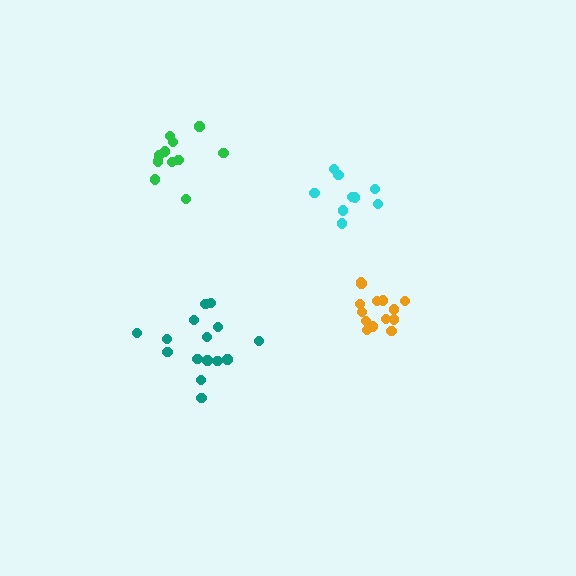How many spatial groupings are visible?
There are 4 spatial groupings.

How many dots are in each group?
Group 1: 15 dots, Group 2: 14 dots, Group 3: 9 dots, Group 4: 11 dots (49 total).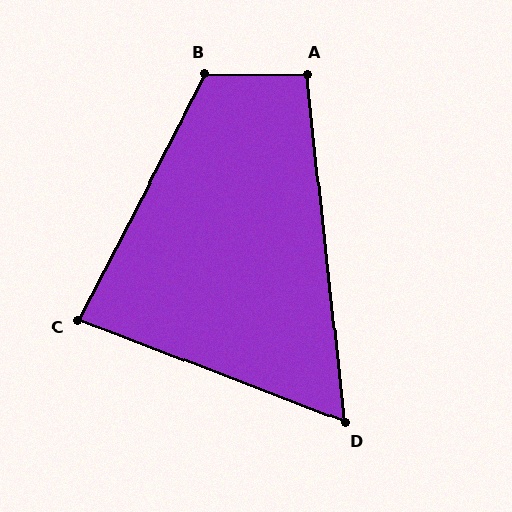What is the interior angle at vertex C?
Approximately 84 degrees (acute).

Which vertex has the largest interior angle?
B, at approximately 117 degrees.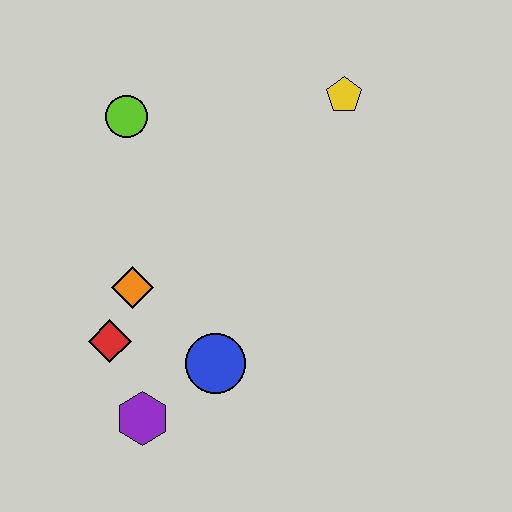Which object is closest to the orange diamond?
The red diamond is closest to the orange diamond.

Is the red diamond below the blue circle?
No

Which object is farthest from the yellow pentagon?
The purple hexagon is farthest from the yellow pentagon.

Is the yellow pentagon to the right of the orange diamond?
Yes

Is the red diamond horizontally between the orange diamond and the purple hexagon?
No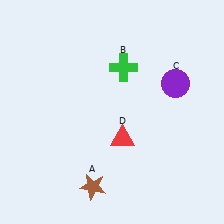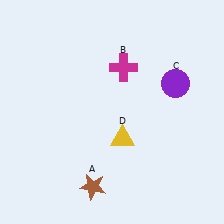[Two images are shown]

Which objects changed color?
B changed from green to magenta. D changed from red to yellow.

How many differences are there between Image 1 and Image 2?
There are 2 differences between the two images.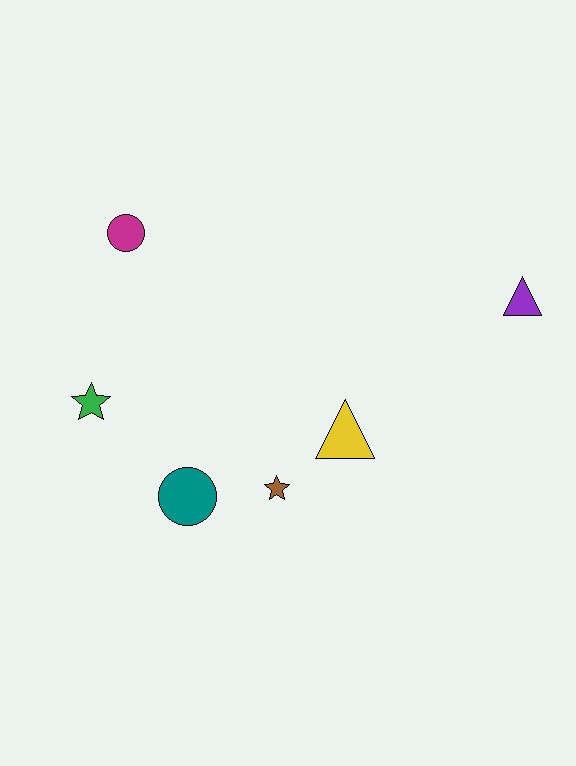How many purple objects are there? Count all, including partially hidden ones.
There is 1 purple object.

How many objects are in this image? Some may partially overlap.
There are 6 objects.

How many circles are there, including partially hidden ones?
There are 2 circles.